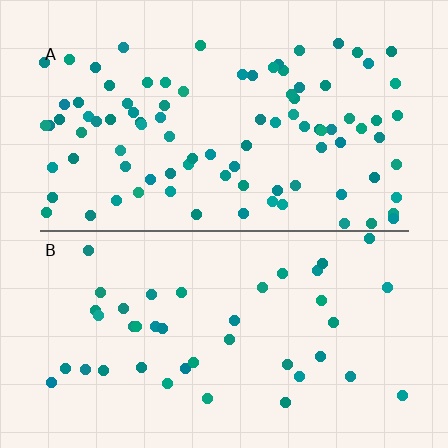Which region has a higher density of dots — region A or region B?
A (the top).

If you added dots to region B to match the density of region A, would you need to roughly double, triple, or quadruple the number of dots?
Approximately double.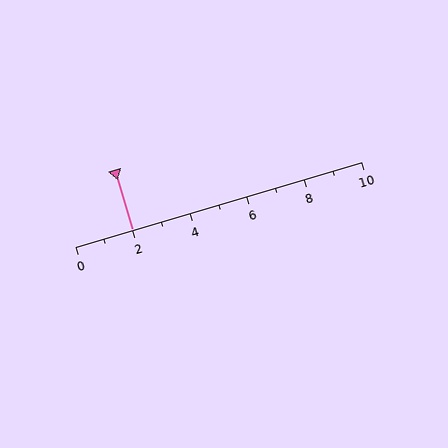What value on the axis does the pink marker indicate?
The marker indicates approximately 2.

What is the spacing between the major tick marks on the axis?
The major ticks are spaced 2 apart.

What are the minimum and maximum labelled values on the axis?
The axis runs from 0 to 10.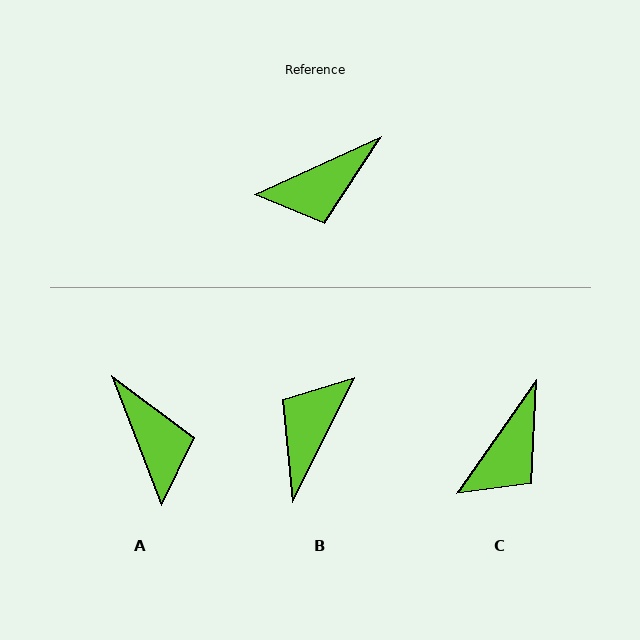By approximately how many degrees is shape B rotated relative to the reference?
Approximately 141 degrees clockwise.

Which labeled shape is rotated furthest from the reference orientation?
B, about 141 degrees away.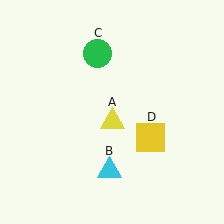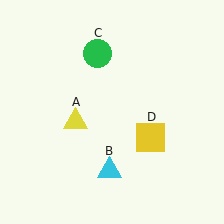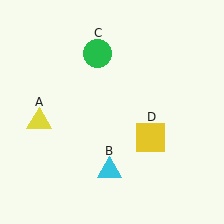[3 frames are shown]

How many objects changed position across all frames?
1 object changed position: yellow triangle (object A).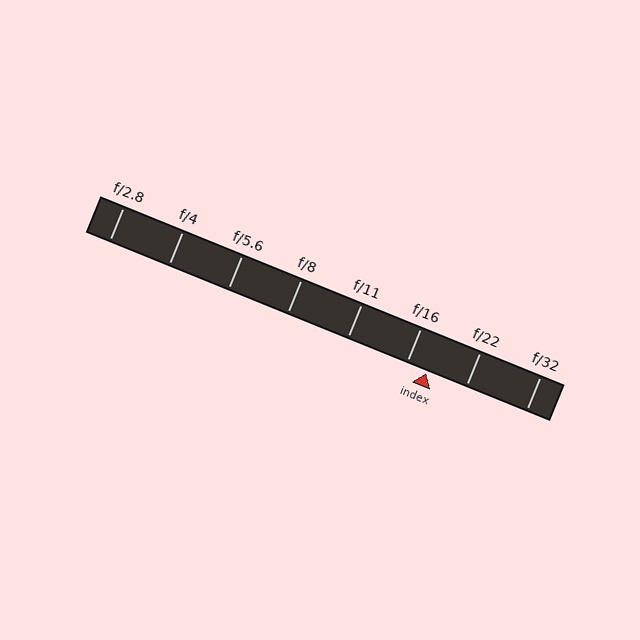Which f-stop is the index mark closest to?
The index mark is closest to f/16.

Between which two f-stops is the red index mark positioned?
The index mark is between f/16 and f/22.